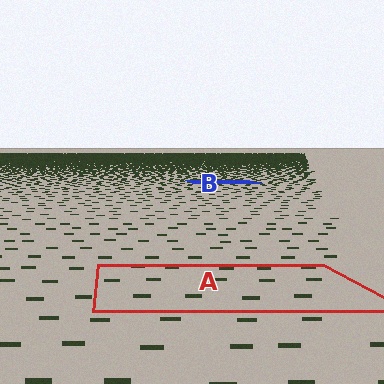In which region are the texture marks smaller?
The texture marks are smaller in region B, because it is farther away.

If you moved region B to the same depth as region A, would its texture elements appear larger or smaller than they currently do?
They would appear larger. At a closer depth, the same texture elements are projected at a bigger on-screen size.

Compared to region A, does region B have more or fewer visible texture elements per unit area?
Region B has more texture elements per unit area — they are packed more densely because it is farther away.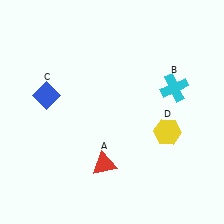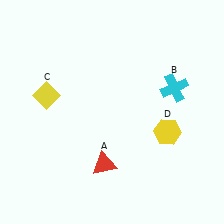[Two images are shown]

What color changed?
The diamond (C) changed from blue in Image 1 to yellow in Image 2.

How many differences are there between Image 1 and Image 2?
There is 1 difference between the two images.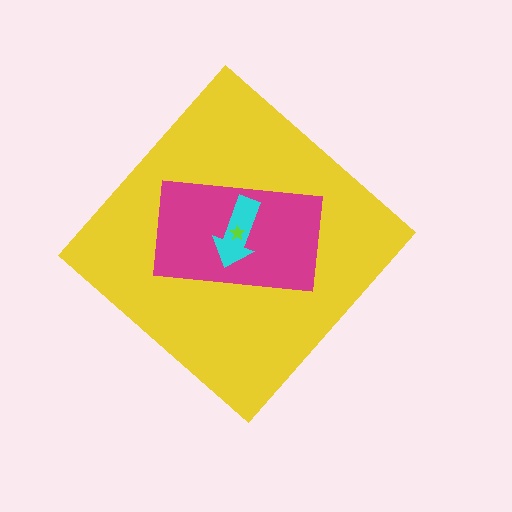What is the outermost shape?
The yellow diamond.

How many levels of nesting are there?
4.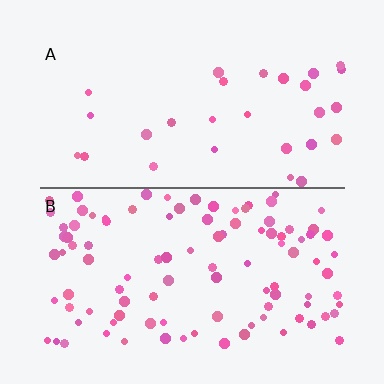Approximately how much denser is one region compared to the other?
Approximately 3.6× — region B over region A.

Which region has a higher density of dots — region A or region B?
B (the bottom).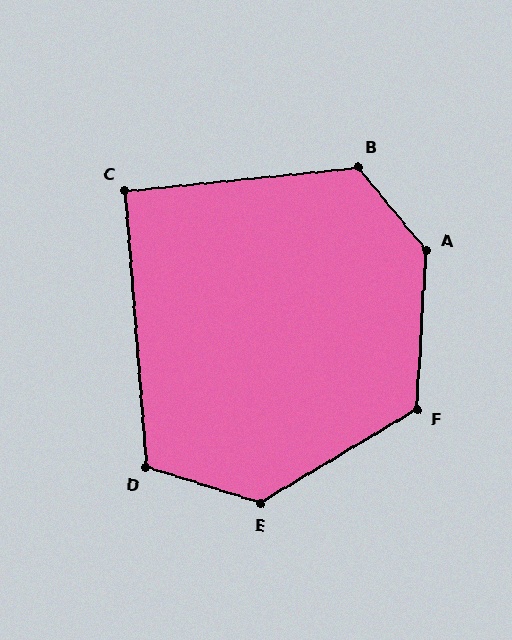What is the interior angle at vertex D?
Approximately 112 degrees (obtuse).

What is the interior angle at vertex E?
Approximately 131 degrees (obtuse).